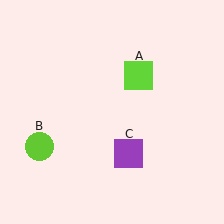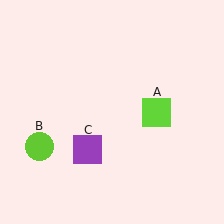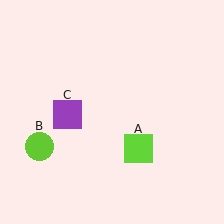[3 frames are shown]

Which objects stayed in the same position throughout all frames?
Lime circle (object B) remained stationary.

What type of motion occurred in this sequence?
The lime square (object A), purple square (object C) rotated clockwise around the center of the scene.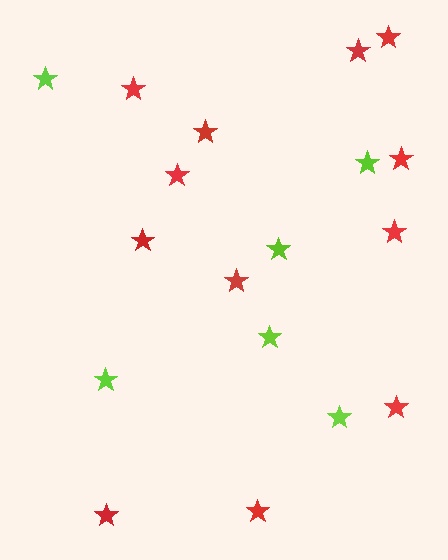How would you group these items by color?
There are 2 groups: one group of red stars (12) and one group of lime stars (6).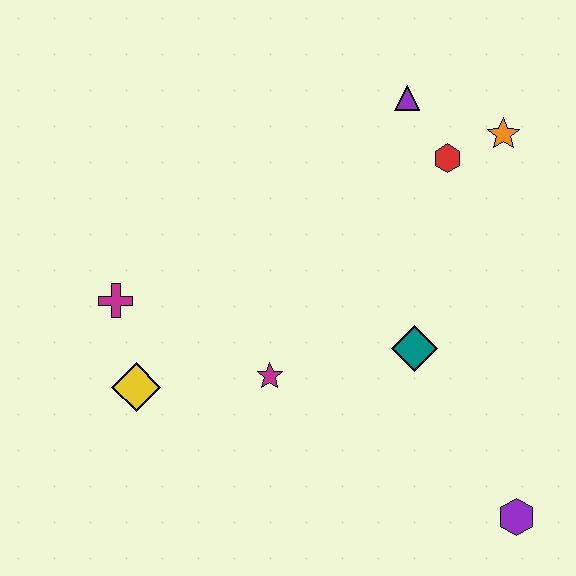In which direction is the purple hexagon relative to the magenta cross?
The purple hexagon is to the right of the magenta cross.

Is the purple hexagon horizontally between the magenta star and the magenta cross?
No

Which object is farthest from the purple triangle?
The purple hexagon is farthest from the purple triangle.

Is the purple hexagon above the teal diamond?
No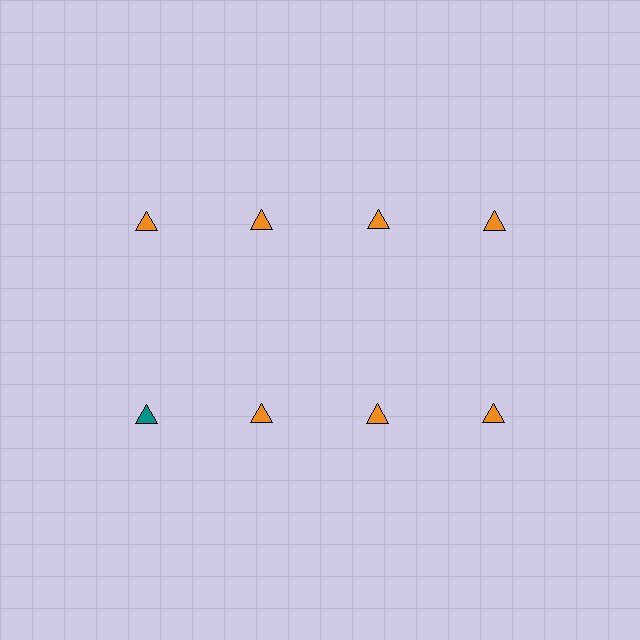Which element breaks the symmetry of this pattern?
The teal triangle in the second row, leftmost column breaks the symmetry. All other shapes are orange triangles.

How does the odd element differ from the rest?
It has a different color: teal instead of orange.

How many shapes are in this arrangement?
There are 8 shapes arranged in a grid pattern.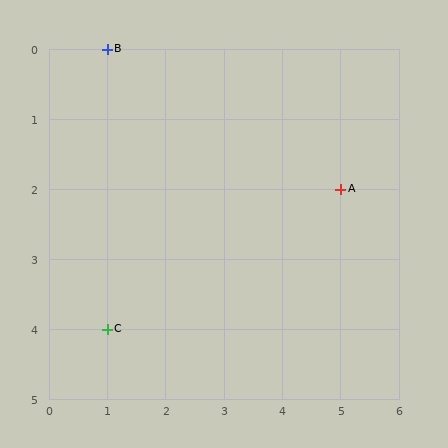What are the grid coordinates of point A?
Point A is at grid coordinates (5, 2).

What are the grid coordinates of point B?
Point B is at grid coordinates (1, 0).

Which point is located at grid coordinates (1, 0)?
Point B is at (1, 0).